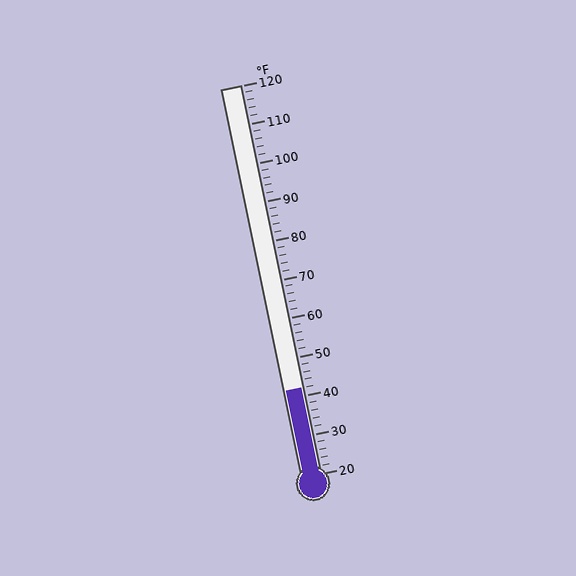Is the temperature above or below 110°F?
The temperature is below 110°F.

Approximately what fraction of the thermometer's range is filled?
The thermometer is filled to approximately 20% of its range.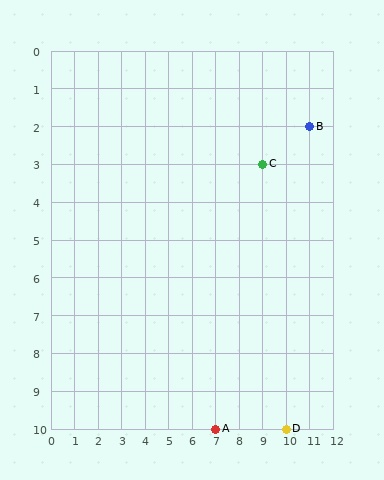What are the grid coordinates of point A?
Point A is at grid coordinates (7, 10).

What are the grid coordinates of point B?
Point B is at grid coordinates (11, 2).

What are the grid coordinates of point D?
Point D is at grid coordinates (10, 10).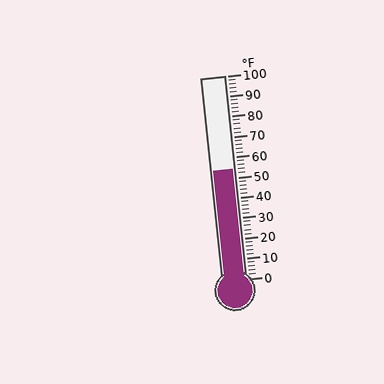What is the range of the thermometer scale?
The thermometer scale ranges from 0°F to 100°F.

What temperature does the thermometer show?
The thermometer shows approximately 54°F.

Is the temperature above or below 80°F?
The temperature is below 80°F.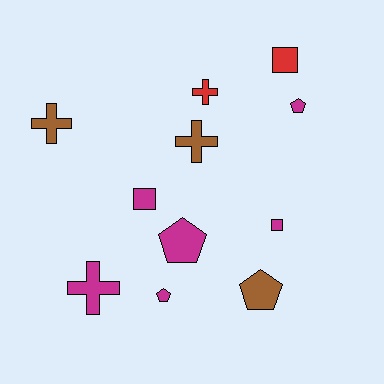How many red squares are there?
There is 1 red square.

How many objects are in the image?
There are 11 objects.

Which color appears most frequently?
Magenta, with 6 objects.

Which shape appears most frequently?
Cross, with 4 objects.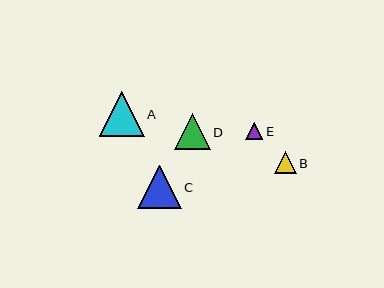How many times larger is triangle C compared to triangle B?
Triangle C is approximately 2.0 times the size of triangle B.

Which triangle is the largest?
Triangle A is the largest with a size of approximately 45 pixels.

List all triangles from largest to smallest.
From largest to smallest: A, C, D, B, E.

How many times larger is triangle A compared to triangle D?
Triangle A is approximately 1.3 times the size of triangle D.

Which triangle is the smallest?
Triangle E is the smallest with a size of approximately 17 pixels.